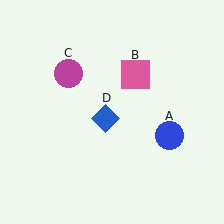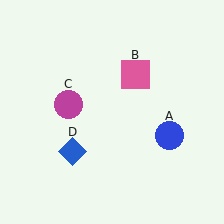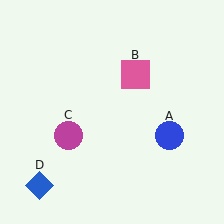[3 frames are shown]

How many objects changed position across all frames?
2 objects changed position: magenta circle (object C), blue diamond (object D).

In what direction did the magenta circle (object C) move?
The magenta circle (object C) moved down.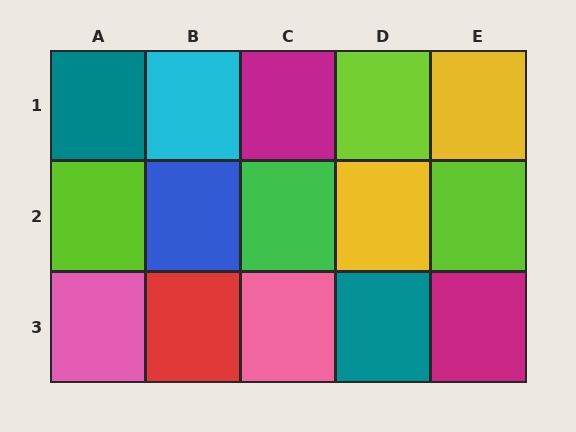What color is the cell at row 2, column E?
Lime.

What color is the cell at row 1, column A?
Teal.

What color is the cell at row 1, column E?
Yellow.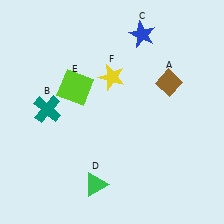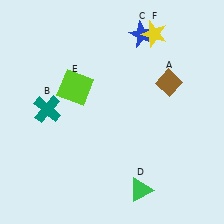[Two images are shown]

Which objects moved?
The objects that moved are: the green triangle (D), the yellow star (F).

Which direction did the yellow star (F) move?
The yellow star (F) moved up.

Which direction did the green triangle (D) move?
The green triangle (D) moved right.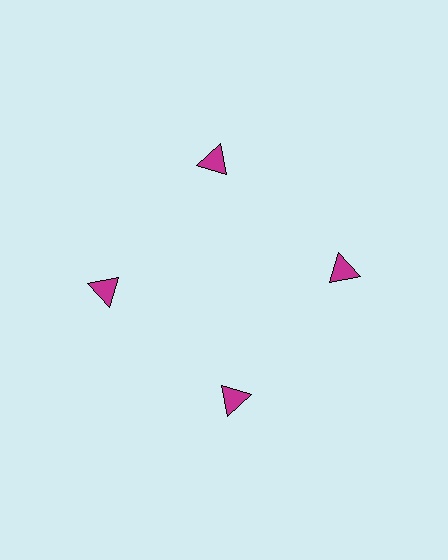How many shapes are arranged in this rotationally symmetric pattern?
There are 4 shapes, arranged in 4 groups of 1.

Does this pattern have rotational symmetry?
Yes, this pattern has 4-fold rotational symmetry. It looks the same after rotating 90 degrees around the center.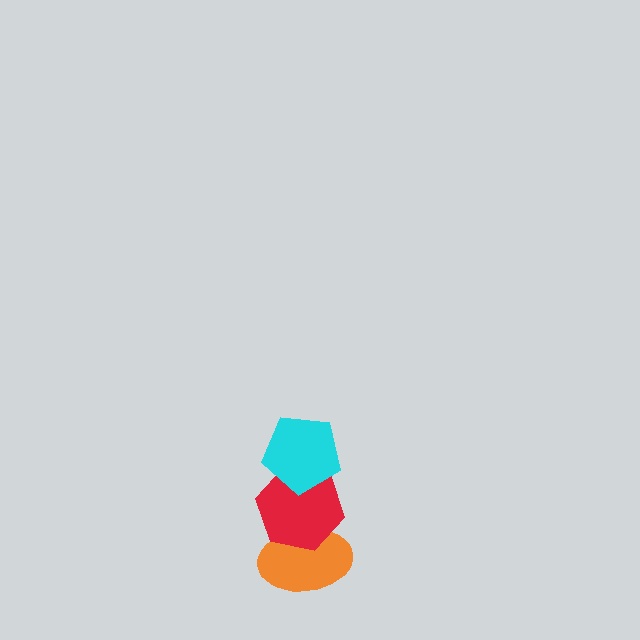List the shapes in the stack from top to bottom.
From top to bottom: the cyan pentagon, the red hexagon, the orange ellipse.